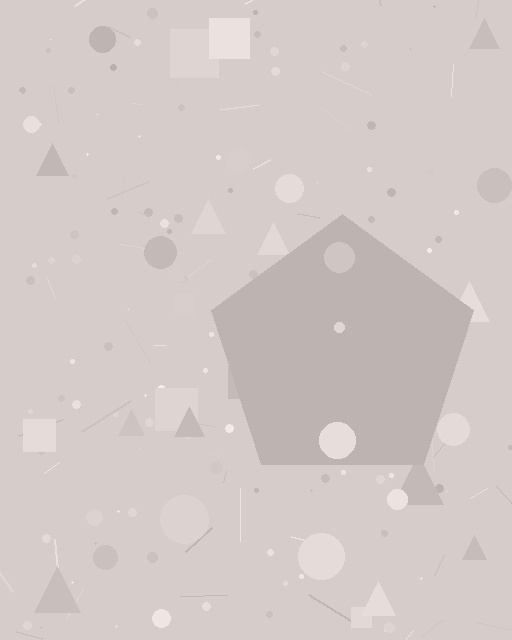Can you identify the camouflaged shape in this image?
The camouflaged shape is a pentagon.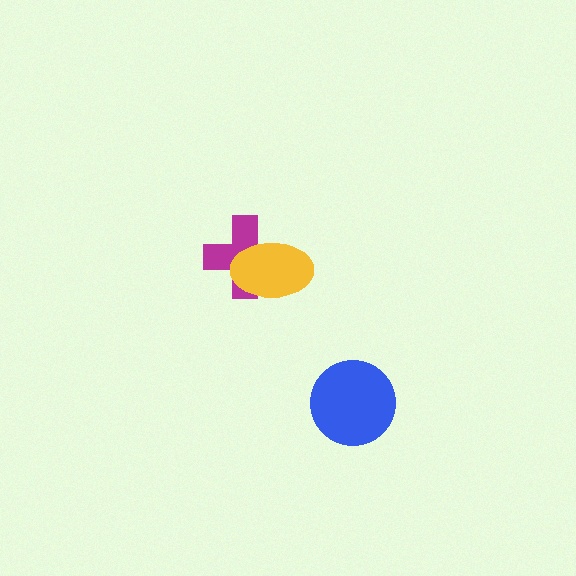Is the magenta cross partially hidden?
Yes, it is partially covered by another shape.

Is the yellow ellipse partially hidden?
No, no other shape covers it.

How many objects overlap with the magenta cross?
1 object overlaps with the magenta cross.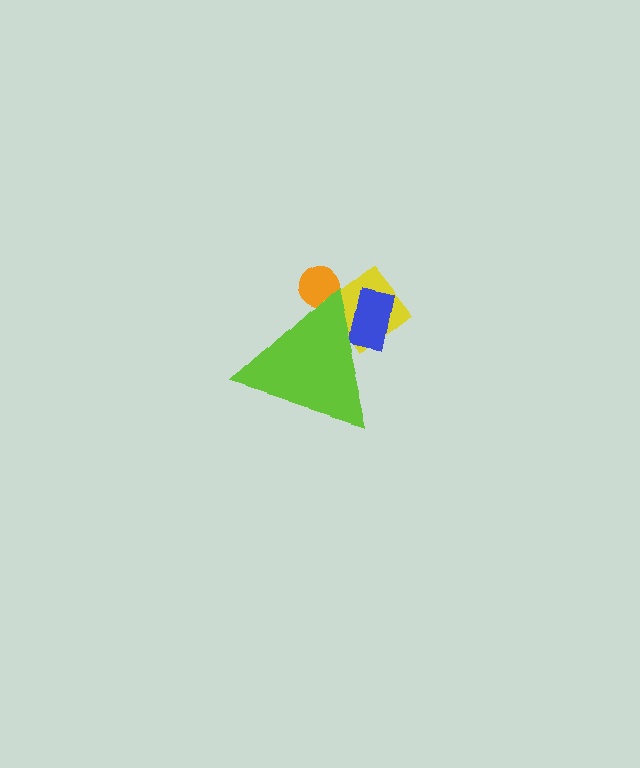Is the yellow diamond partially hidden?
Yes, the yellow diamond is partially hidden behind the lime triangle.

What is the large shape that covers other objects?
A lime triangle.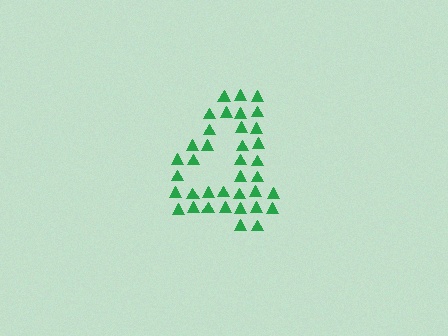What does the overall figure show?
The overall figure shows the digit 4.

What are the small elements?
The small elements are triangles.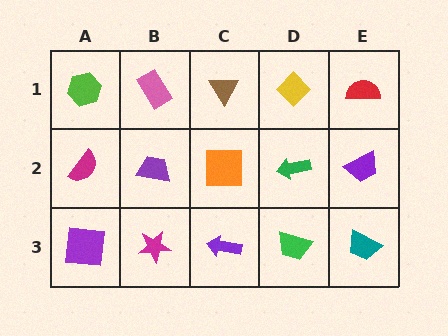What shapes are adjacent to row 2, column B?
A pink rectangle (row 1, column B), a magenta star (row 3, column B), a magenta semicircle (row 2, column A), an orange square (row 2, column C).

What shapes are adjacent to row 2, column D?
A yellow diamond (row 1, column D), a green trapezoid (row 3, column D), an orange square (row 2, column C), a purple trapezoid (row 2, column E).